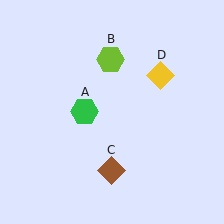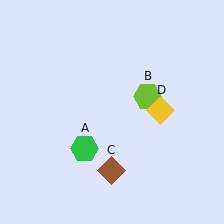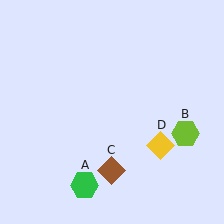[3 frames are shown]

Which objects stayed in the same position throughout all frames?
Brown diamond (object C) remained stationary.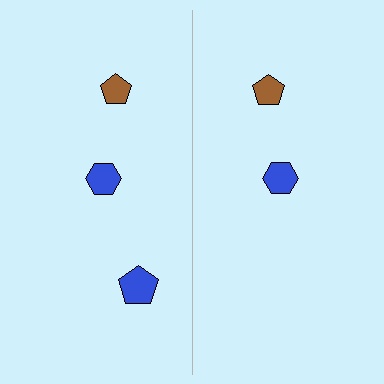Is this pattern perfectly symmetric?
No, the pattern is not perfectly symmetric. A blue pentagon is missing from the right side.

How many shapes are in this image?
There are 5 shapes in this image.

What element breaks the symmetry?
A blue pentagon is missing from the right side.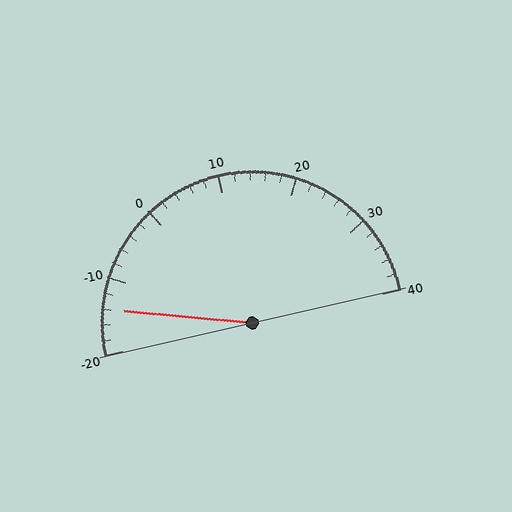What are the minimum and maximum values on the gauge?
The gauge ranges from -20 to 40.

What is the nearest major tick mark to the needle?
The nearest major tick mark is -10.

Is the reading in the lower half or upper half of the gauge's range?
The reading is in the lower half of the range (-20 to 40).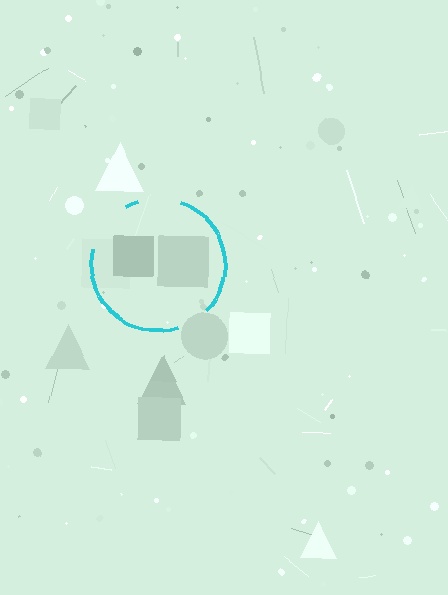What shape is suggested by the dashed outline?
The dashed outline suggests a circle.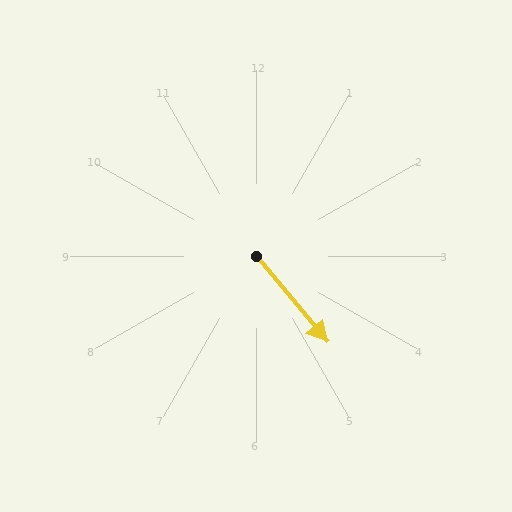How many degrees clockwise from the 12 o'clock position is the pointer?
Approximately 140 degrees.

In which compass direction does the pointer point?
Southeast.